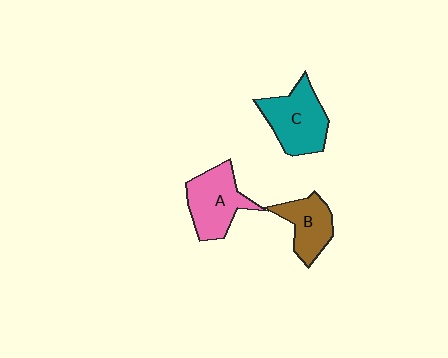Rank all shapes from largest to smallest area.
From largest to smallest: C (teal), A (pink), B (brown).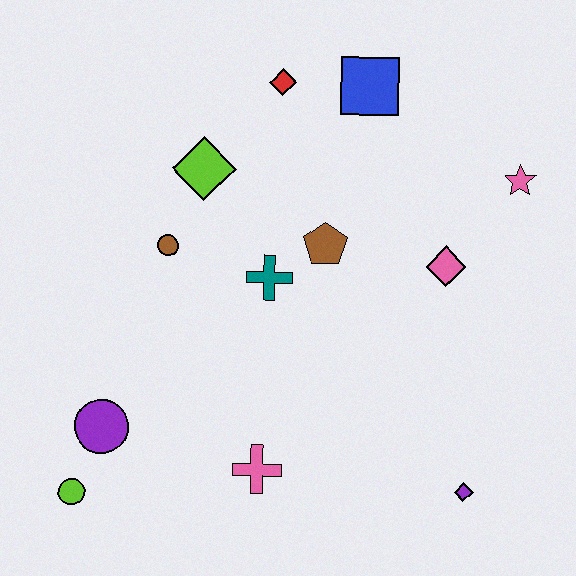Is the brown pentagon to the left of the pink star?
Yes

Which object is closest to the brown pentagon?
The teal cross is closest to the brown pentagon.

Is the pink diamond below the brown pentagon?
Yes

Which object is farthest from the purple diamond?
The red diamond is farthest from the purple diamond.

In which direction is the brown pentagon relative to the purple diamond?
The brown pentagon is above the purple diamond.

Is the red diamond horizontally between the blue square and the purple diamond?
No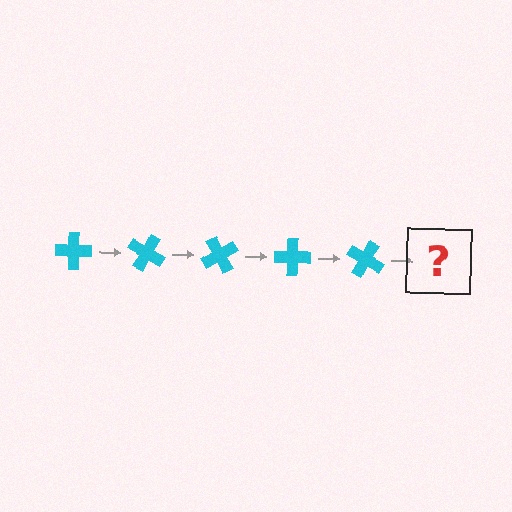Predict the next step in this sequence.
The next step is a cyan cross rotated 150 degrees.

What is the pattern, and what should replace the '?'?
The pattern is that the cross rotates 30 degrees each step. The '?' should be a cyan cross rotated 150 degrees.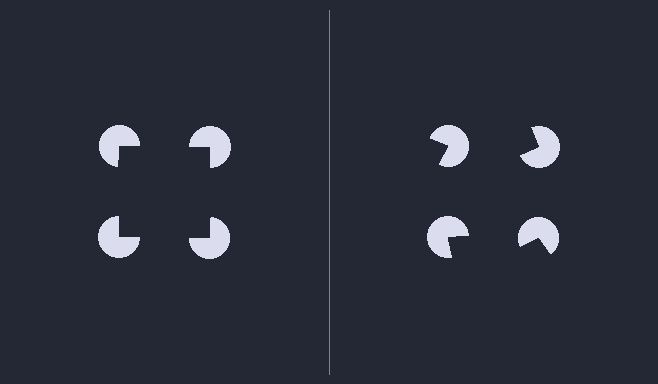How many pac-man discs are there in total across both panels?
8 — 4 on each side.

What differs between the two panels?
The pac-man discs are positioned identically on both sides; only the wedge orientations differ. On the left they align to a square; on the right they are misaligned.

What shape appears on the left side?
An illusory square.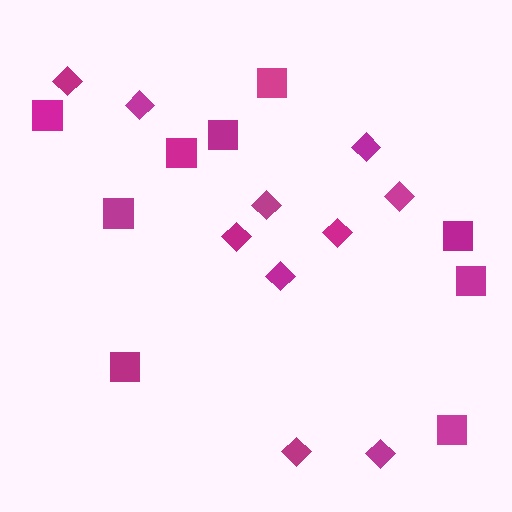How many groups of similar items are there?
There are 2 groups: one group of squares (9) and one group of diamonds (10).